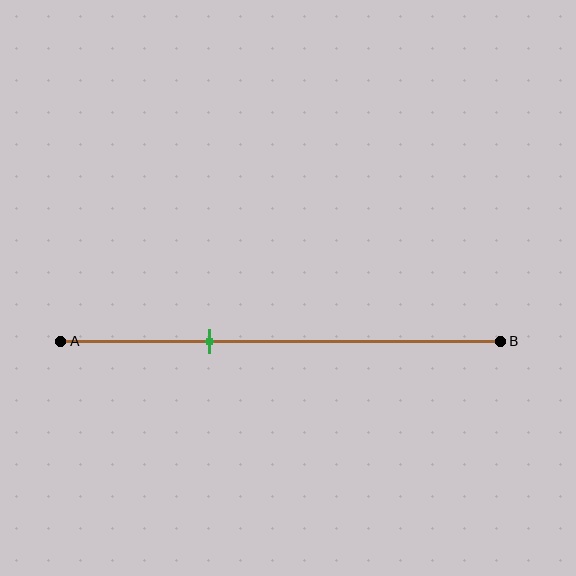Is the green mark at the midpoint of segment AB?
No, the mark is at about 35% from A, not at the 50% midpoint.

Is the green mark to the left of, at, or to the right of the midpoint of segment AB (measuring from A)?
The green mark is to the left of the midpoint of segment AB.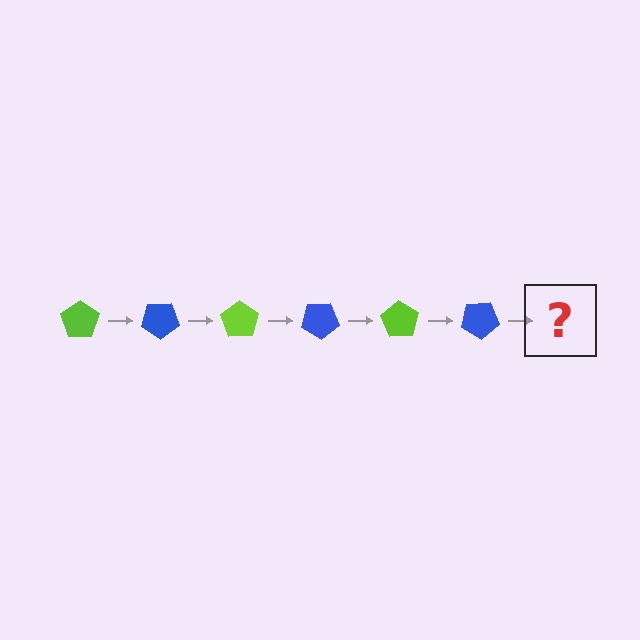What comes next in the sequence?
The next element should be a lime pentagon, rotated 210 degrees from the start.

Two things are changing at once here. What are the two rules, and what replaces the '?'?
The two rules are that it rotates 35 degrees each step and the color cycles through lime and blue. The '?' should be a lime pentagon, rotated 210 degrees from the start.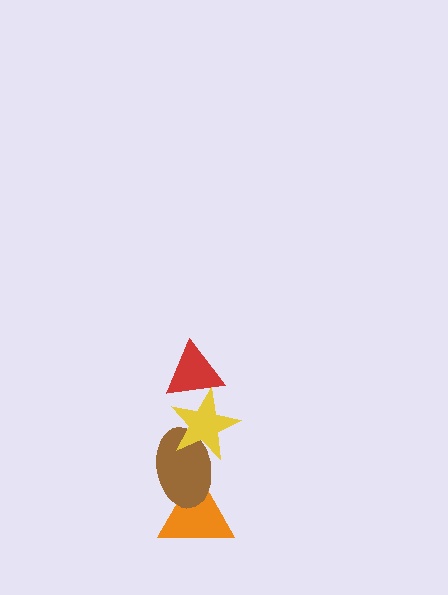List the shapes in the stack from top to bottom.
From top to bottom: the red triangle, the yellow star, the brown ellipse, the orange triangle.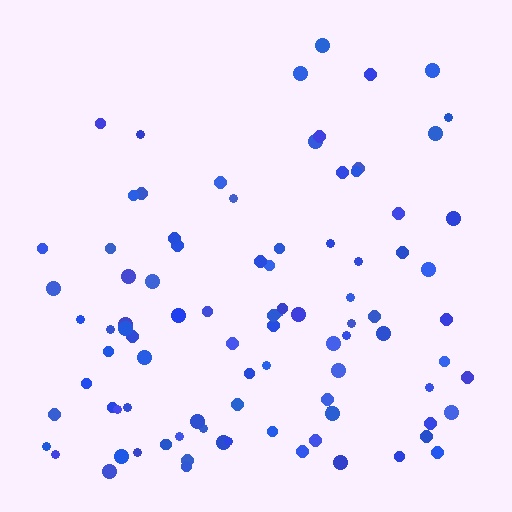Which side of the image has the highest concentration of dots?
The bottom.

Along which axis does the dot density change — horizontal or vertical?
Vertical.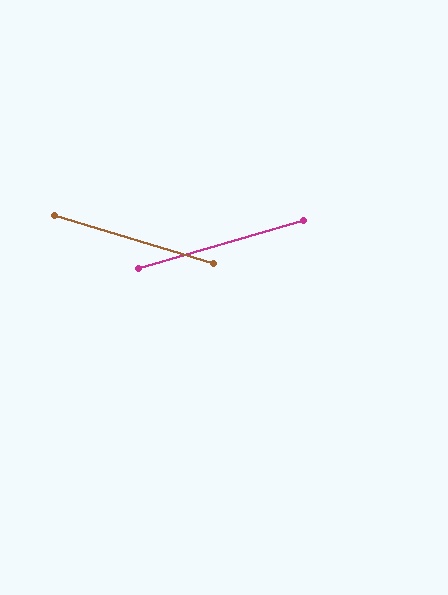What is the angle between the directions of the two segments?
Approximately 33 degrees.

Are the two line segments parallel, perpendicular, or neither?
Neither parallel nor perpendicular — they differ by about 33°.